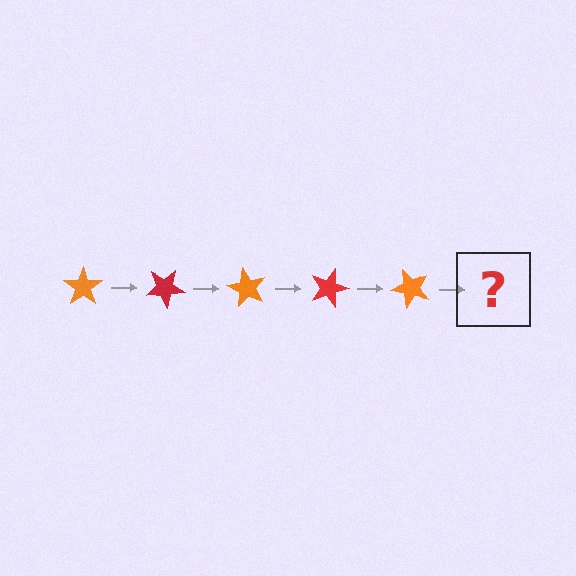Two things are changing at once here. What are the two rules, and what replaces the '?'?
The two rules are that it rotates 30 degrees each step and the color cycles through orange and red. The '?' should be a red star, rotated 150 degrees from the start.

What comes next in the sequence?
The next element should be a red star, rotated 150 degrees from the start.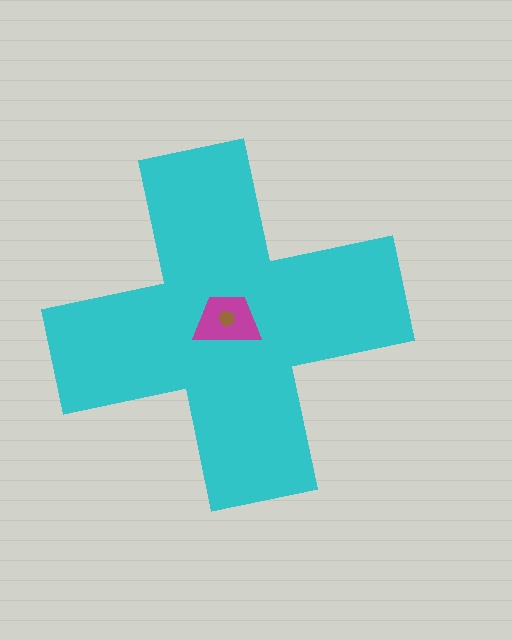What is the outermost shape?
The cyan cross.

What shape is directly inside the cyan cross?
The magenta trapezoid.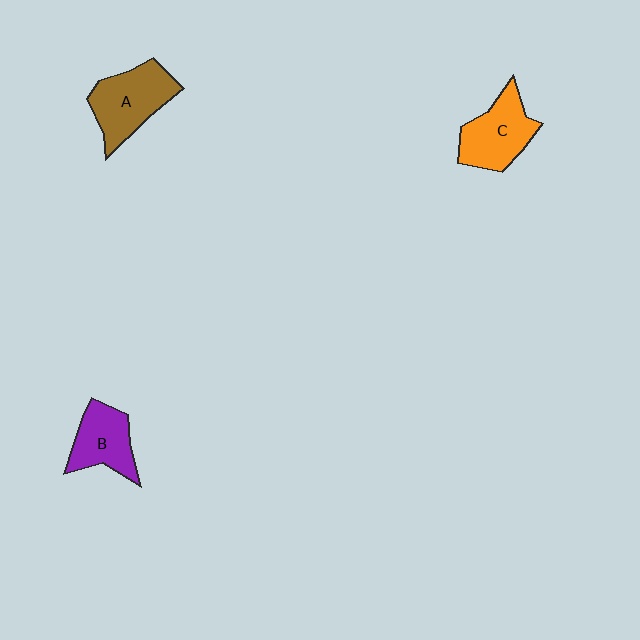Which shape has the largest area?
Shape A (brown).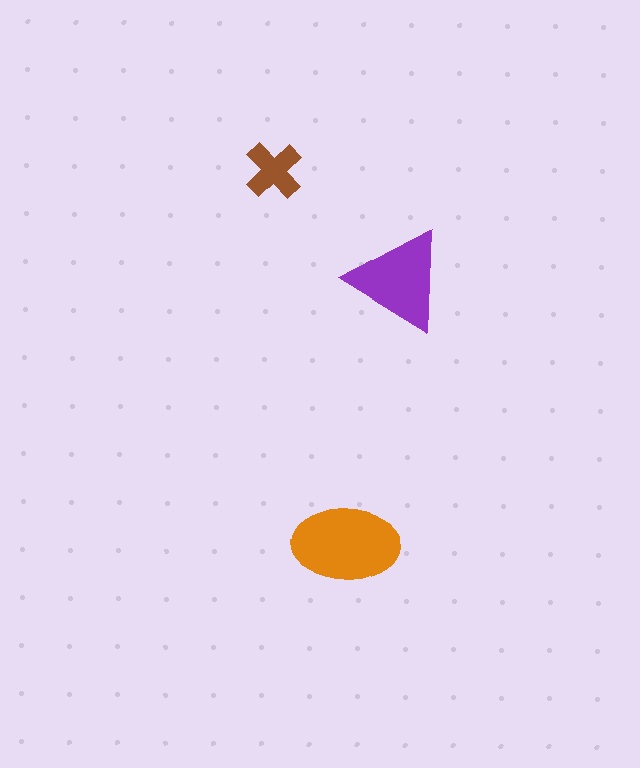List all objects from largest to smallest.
The orange ellipse, the purple triangle, the brown cross.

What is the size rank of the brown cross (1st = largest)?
3rd.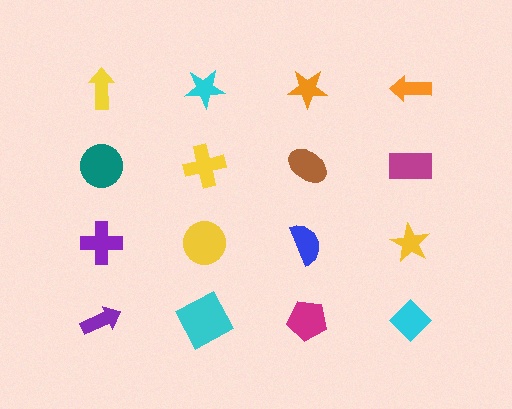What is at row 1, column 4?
An orange arrow.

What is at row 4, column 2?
A cyan square.